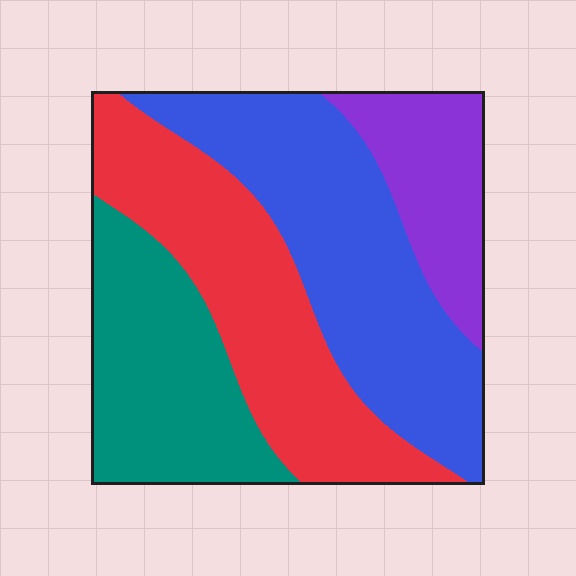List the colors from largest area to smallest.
From largest to smallest: blue, red, teal, purple.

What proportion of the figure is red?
Red takes up about one third (1/3) of the figure.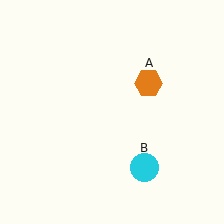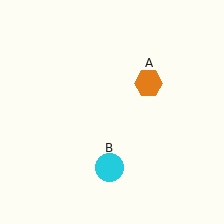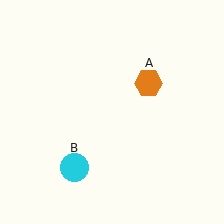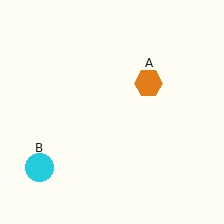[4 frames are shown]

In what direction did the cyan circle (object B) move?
The cyan circle (object B) moved left.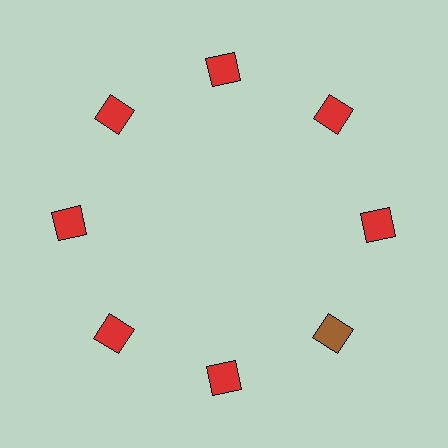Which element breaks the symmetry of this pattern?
The brown square at roughly the 4 o'clock position breaks the symmetry. All other shapes are red squares.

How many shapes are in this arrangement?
There are 8 shapes arranged in a ring pattern.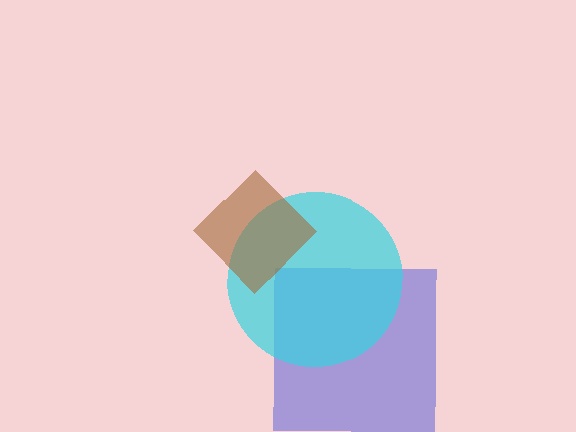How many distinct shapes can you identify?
There are 3 distinct shapes: a blue square, a cyan circle, a brown diamond.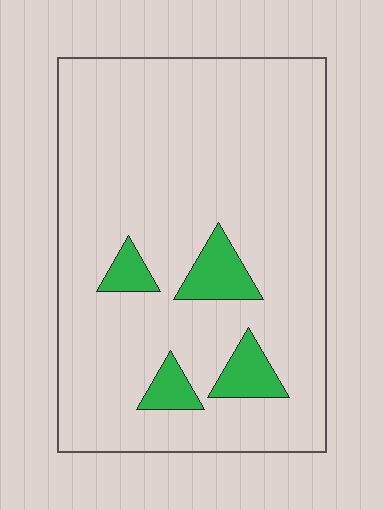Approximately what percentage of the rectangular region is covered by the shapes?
Approximately 10%.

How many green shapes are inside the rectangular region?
4.